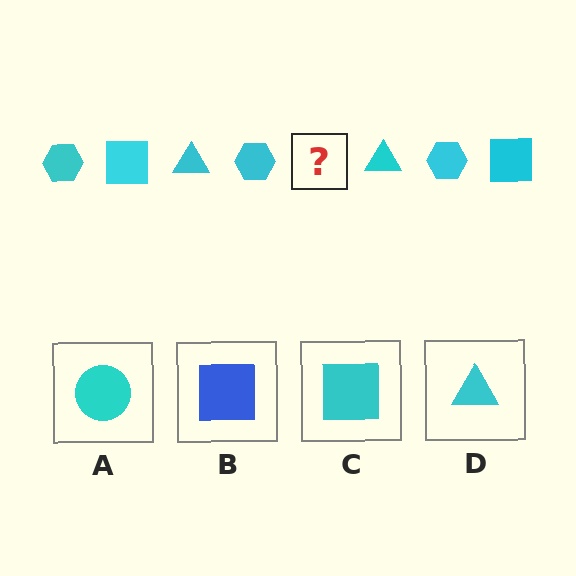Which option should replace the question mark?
Option C.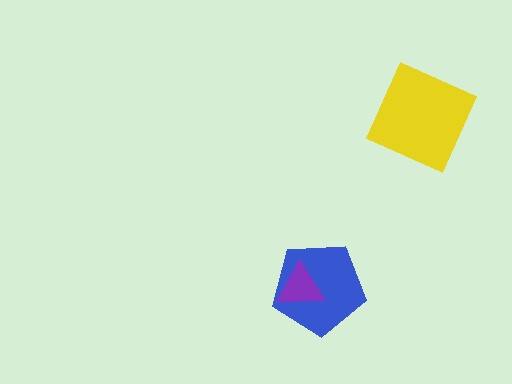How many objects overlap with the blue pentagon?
1 object overlaps with the blue pentagon.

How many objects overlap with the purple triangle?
1 object overlaps with the purple triangle.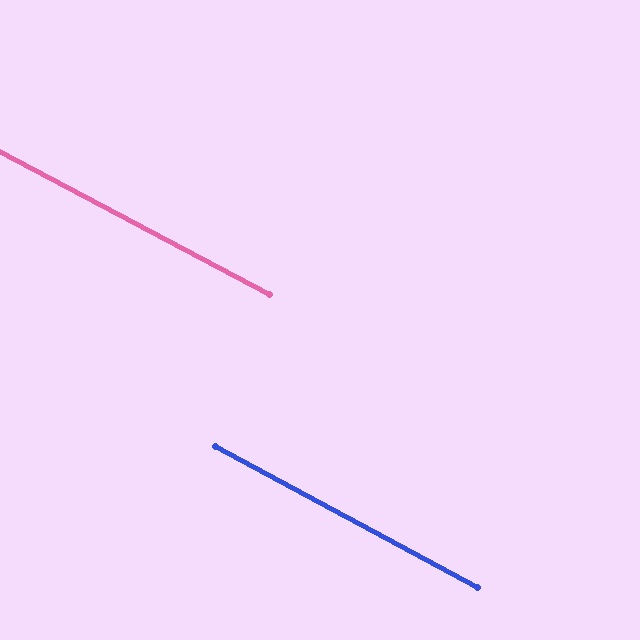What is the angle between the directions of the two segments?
Approximately 1 degree.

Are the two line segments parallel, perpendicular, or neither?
Parallel — their directions differ by only 0.6°.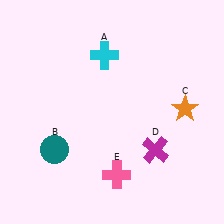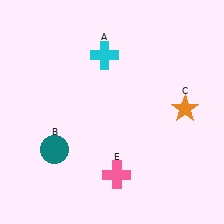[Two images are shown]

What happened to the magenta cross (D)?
The magenta cross (D) was removed in Image 2. It was in the bottom-right area of Image 1.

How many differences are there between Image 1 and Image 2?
There is 1 difference between the two images.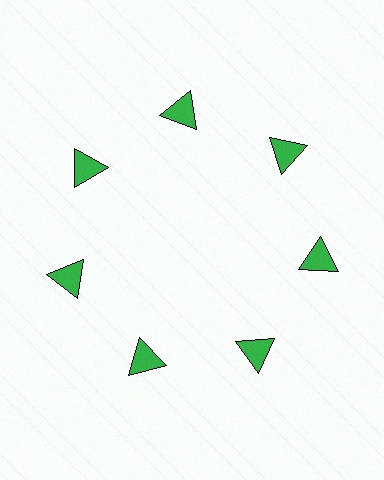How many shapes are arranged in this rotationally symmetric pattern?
There are 7 shapes, arranged in 7 groups of 1.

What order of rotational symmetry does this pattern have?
This pattern has 7-fold rotational symmetry.